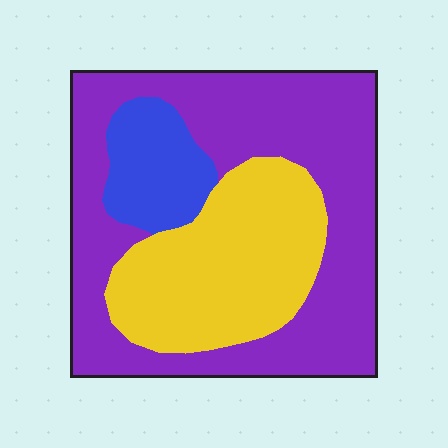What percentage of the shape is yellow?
Yellow takes up between a quarter and a half of the shape.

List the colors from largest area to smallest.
From largest to smallest: purple, yellow, blue.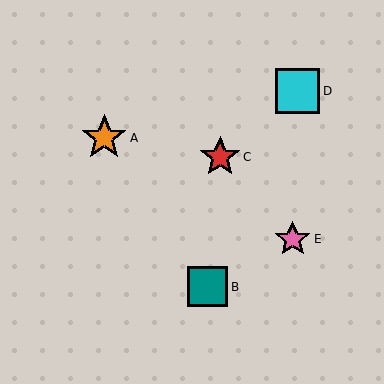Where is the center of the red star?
The center of the red star is at (220, 157).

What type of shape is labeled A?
Shape A is an orange star.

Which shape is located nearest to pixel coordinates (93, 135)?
The orange star (labeled A) at (104, 138) is nearest to that location.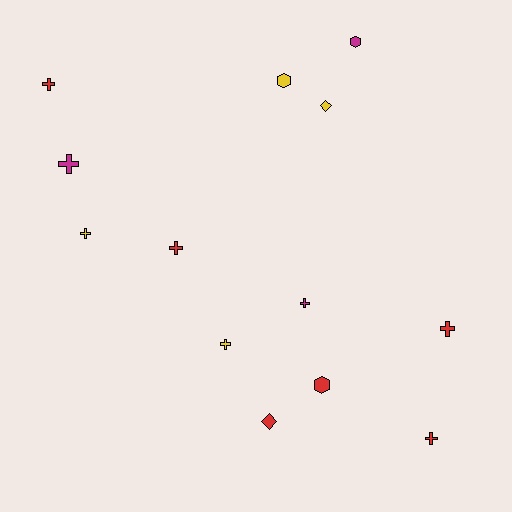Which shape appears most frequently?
Cross, with 8 objects.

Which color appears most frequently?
Red, with 6 objects.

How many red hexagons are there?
There is 1 red hexagon.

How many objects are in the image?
There are 13 objects.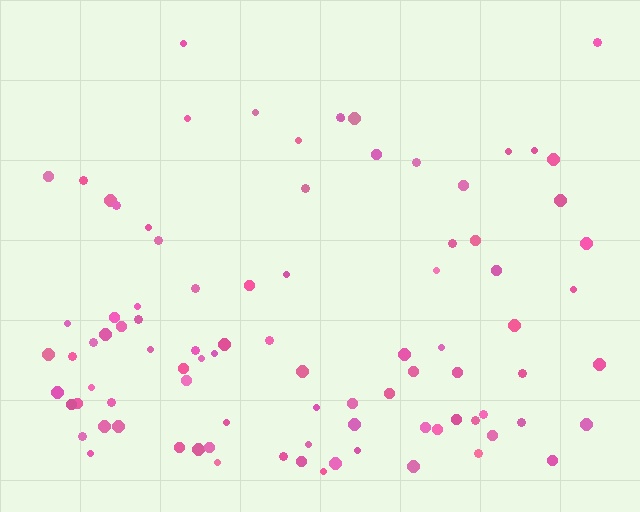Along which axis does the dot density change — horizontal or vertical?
Vertical.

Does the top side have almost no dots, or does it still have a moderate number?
Still a moderate number, just noticeably fewer than the bottom.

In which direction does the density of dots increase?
From top to bottom, with the bottom side densest.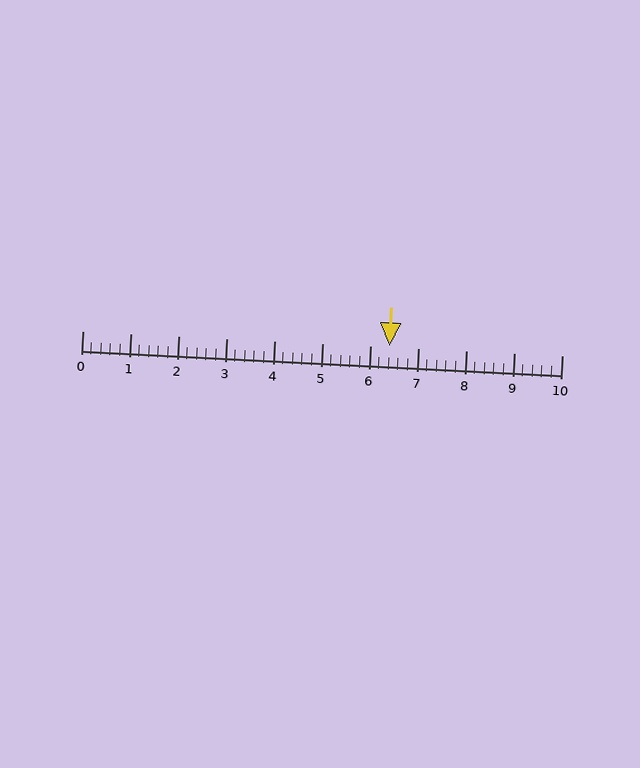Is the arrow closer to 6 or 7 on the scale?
The arrow is closer to 6.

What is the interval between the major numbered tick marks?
The major tick marks are spaced 1 units apart.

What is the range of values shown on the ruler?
The ruler shows values from 0 to 10.